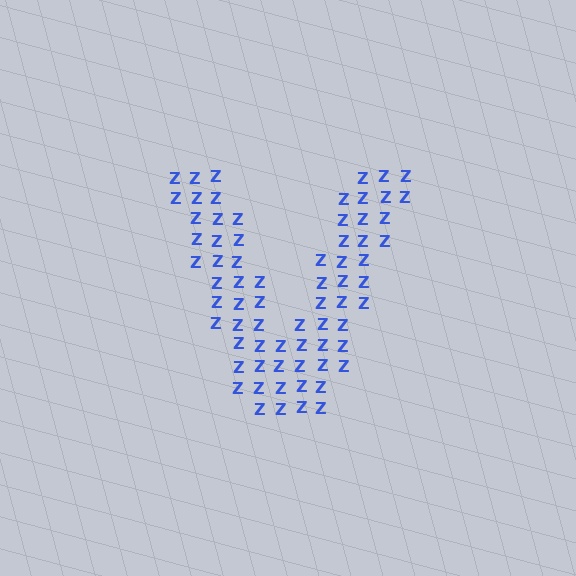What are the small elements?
The small elements are letter Z's.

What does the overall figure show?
The overall figure shows the letter V.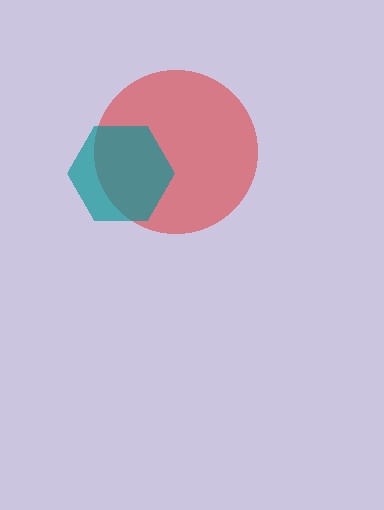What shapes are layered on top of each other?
The layered shapes are: a red circle, a teal hexagon.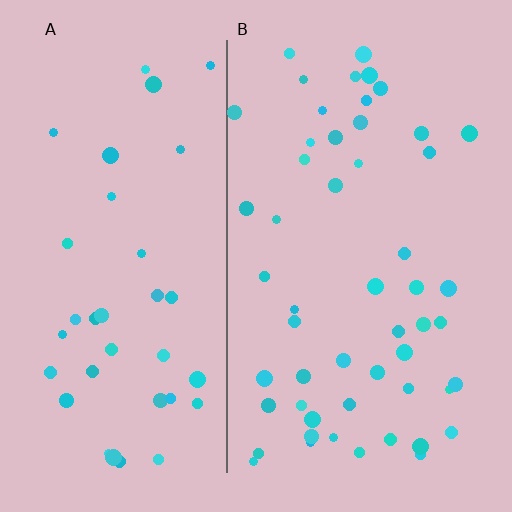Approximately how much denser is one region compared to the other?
Approximately 1.4× — region B over region A.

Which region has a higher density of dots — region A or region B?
B (the right).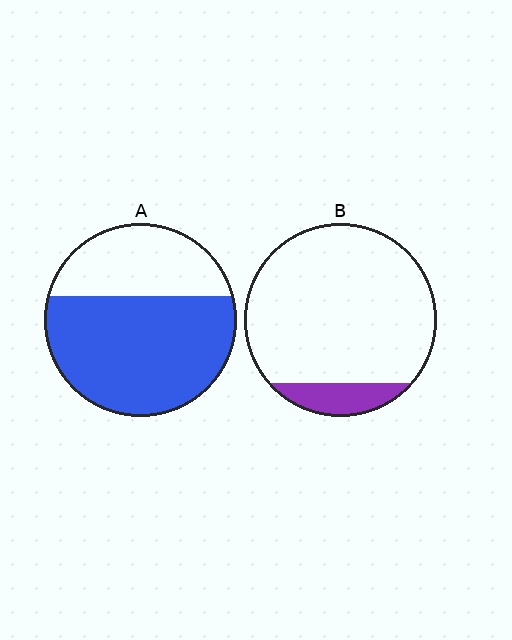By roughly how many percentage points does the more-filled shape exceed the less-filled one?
By roughly 55 percentage points (A over B).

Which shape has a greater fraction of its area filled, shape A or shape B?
Shape A.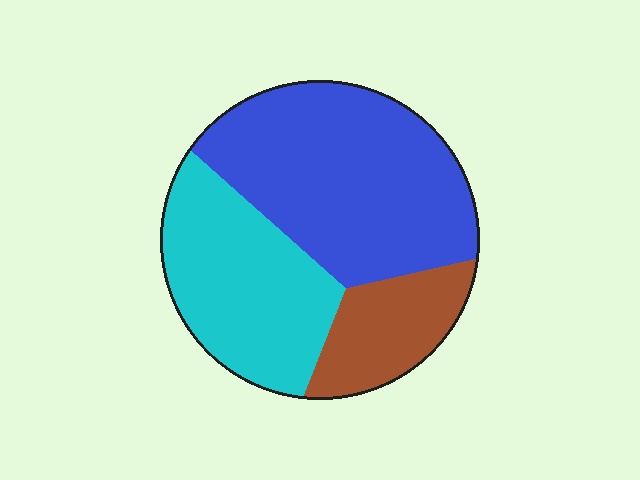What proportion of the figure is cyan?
Cyan covers roughly 35% of the figure.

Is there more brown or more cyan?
Cyan.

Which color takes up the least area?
Brown, at roughly 15%.